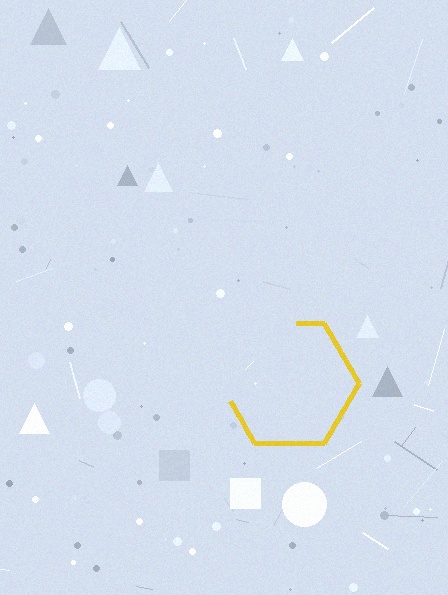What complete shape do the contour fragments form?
The contour fragments form a hexagon.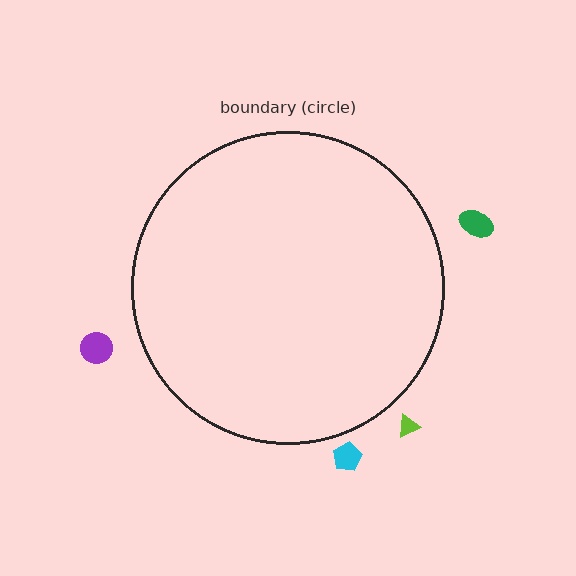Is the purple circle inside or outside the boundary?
Outside.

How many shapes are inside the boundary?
0 inside, 4 outside.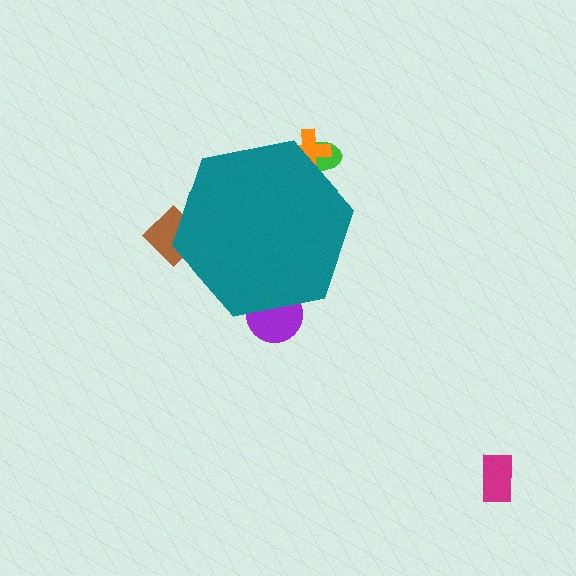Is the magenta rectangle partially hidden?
No, the magenta rectangle is fully visible.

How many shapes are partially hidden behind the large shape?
4 shapes are partially hidden.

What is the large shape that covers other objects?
A teal hexagon.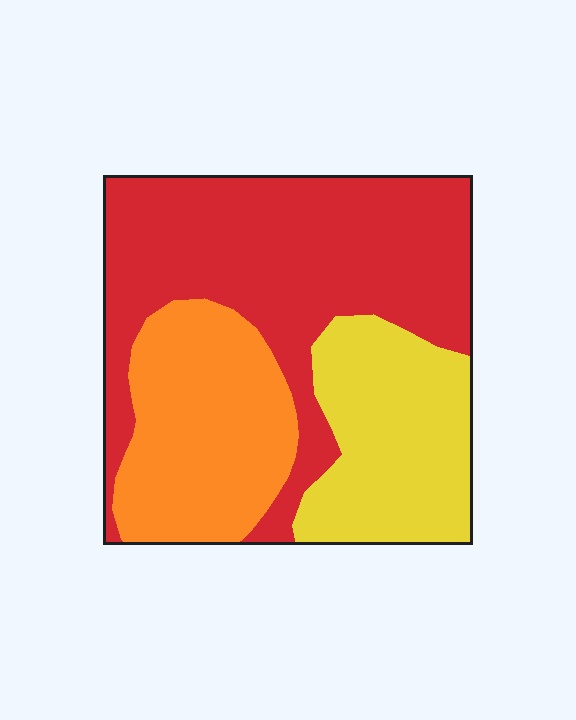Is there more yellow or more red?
Red.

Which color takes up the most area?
Red, at roughly 50%.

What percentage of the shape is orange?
Orange covers 26% of the shape.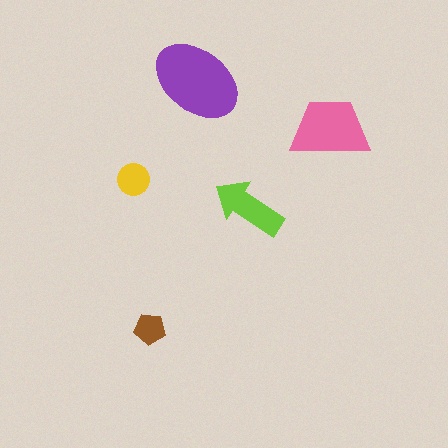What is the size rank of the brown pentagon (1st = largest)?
5th.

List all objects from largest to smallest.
The purple ellipse, the pink trapezoid, the lime arrow, the yellow circle, the brown pentagon.